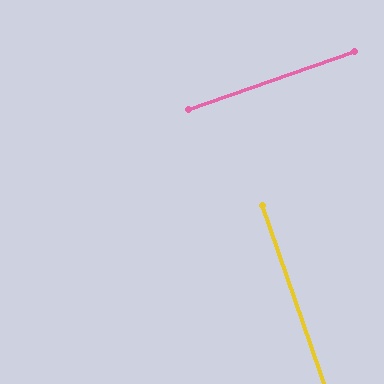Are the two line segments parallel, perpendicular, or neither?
Perpendicular — they meet at approximately 89°.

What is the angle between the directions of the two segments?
Approximately 89 degrees.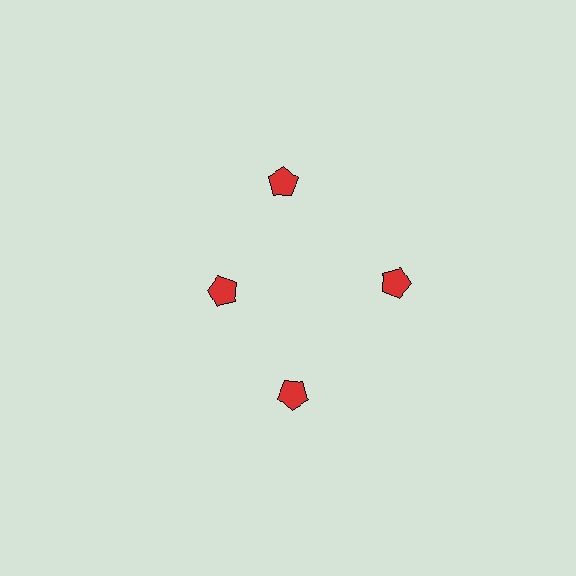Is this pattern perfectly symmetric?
No. The 4 red pentagons are arranged in a ring, but one element near the 9 o'clock position is pulled inward toward the center, breaking the 4-fold rotational symmetry.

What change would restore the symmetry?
The symmetry would be restored by moving it outward, back onto the ring so that all 4 pentagons sit at equal angles and equal distance from the center.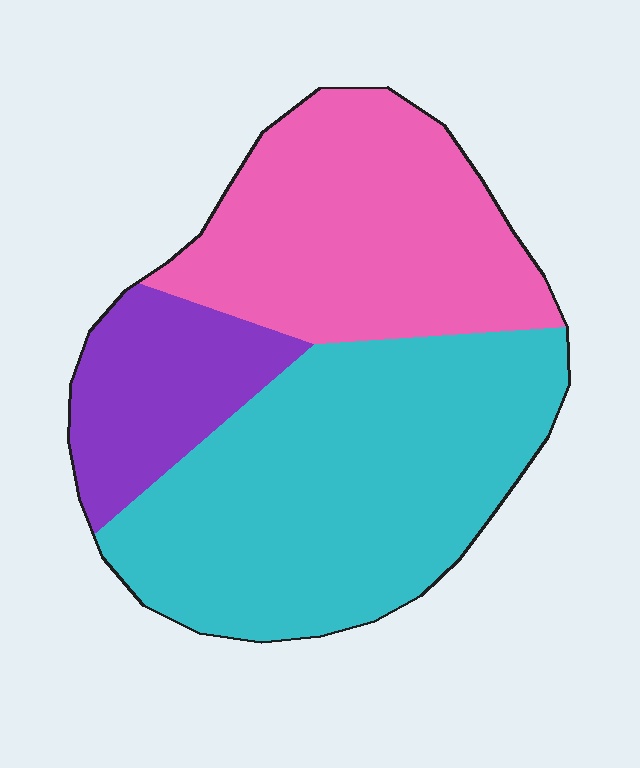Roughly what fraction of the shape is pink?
Pink covers 35% of the shape.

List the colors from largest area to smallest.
From largest to smallest: cyan, pink, purple.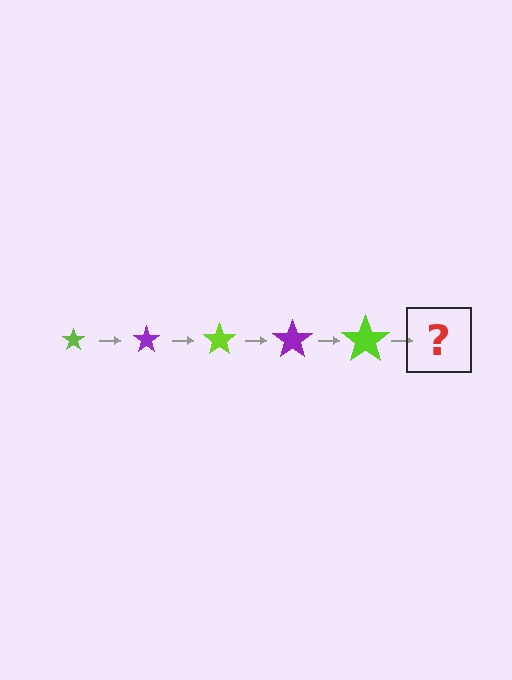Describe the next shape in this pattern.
It should be a purple star, larger than the previous one.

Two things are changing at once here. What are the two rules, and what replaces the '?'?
The two rules are that the star grows larger each step and the color cycles through lime and purple. The '?' should be a purple star, larger than the previous one.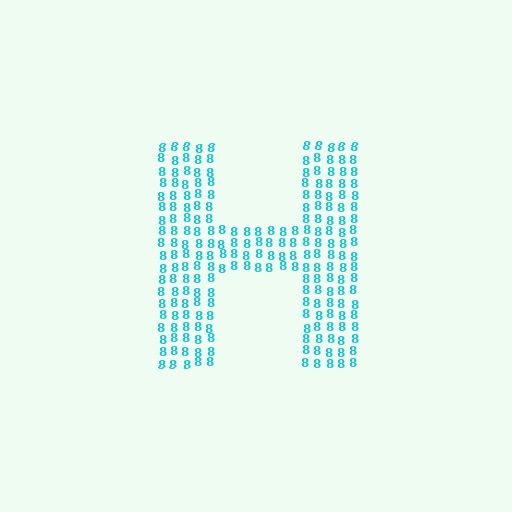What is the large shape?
The large shape is the letter H.